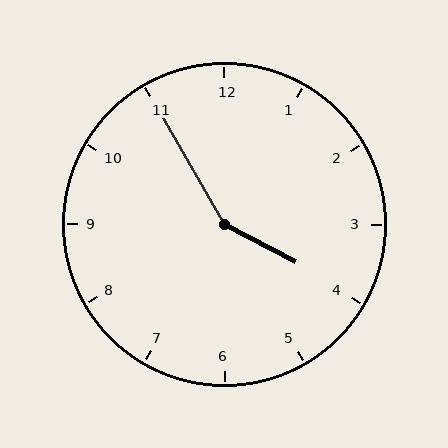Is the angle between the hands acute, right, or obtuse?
It is obtuse.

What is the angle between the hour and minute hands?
Approximately 148 degrees.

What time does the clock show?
3:55.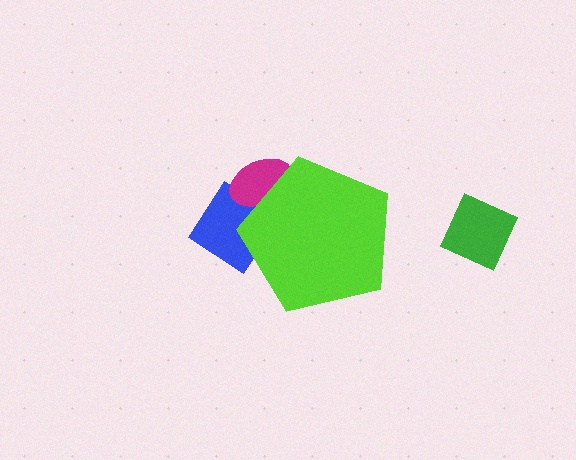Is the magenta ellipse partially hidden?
Yes, the magenta ellipse is partially hidden behind the lime pentagon.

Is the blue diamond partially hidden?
Yes, the blue diamond is partially hidden behind the lime pentagon.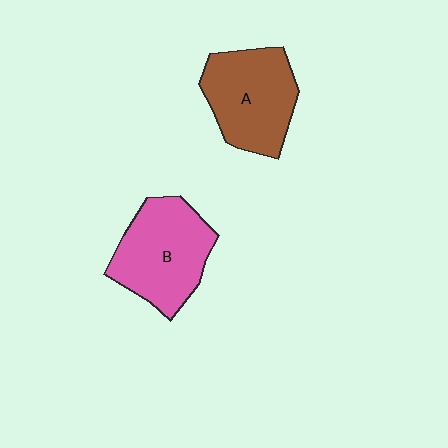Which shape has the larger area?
Shape B (pink).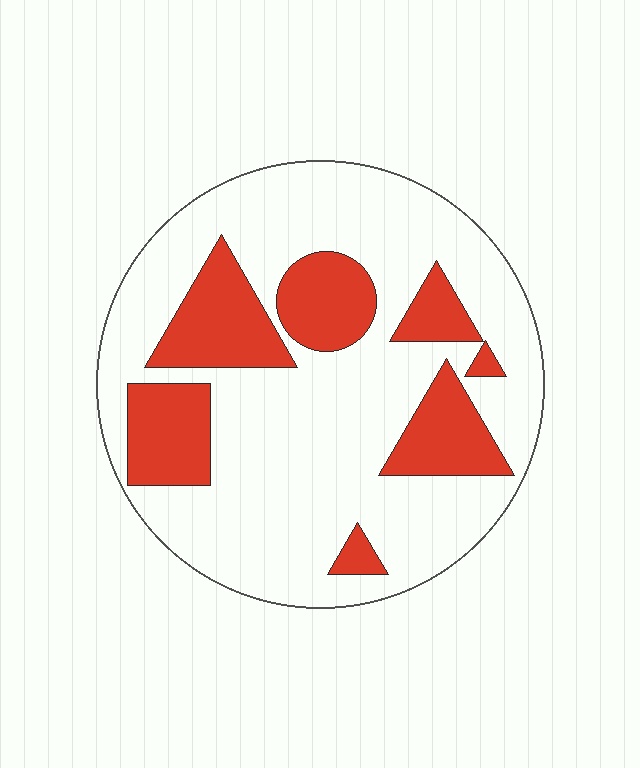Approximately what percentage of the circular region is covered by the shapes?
Approximately 25%.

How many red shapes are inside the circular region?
7.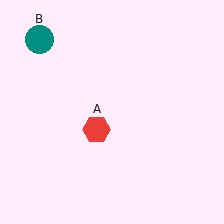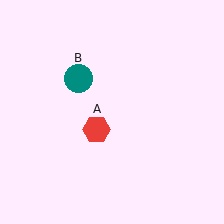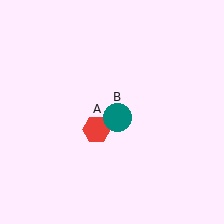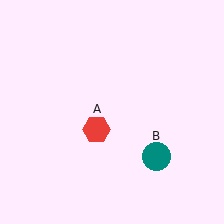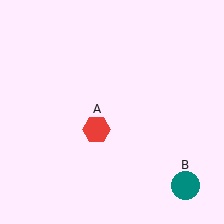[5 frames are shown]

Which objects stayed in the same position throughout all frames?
Red hexagon (object A) remained stationary.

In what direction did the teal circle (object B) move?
The teal circle (object B) moved down and to the right.